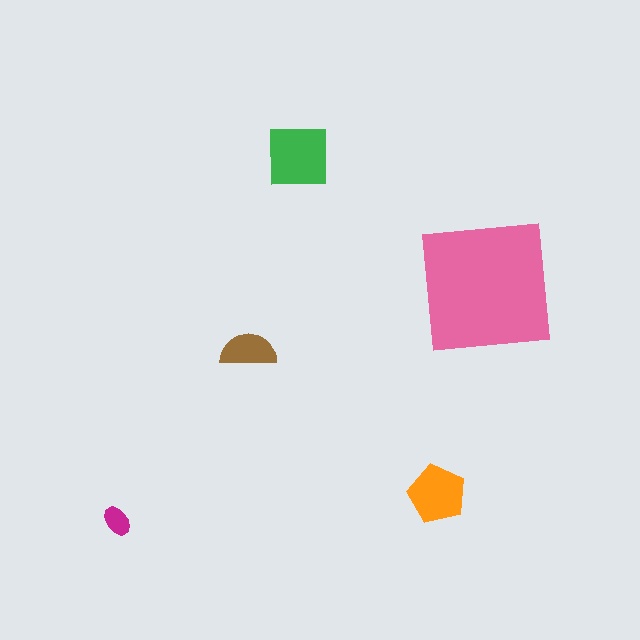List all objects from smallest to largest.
The magenta ellipse, the brown semicircle, the orange pentagon, the green square, the pink square.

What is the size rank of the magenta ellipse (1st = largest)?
5th.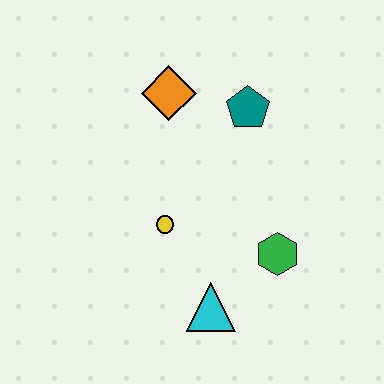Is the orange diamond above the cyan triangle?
Yes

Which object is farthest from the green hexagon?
The orange diamond is farthest from the green hexagon.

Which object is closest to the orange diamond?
The teal pentagon is closest to the orange diamond.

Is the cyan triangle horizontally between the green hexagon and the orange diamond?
Yes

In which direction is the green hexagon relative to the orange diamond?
The green hexagon is below the orange diamond.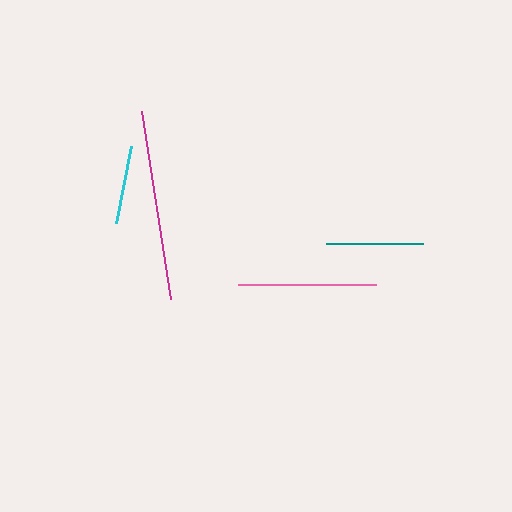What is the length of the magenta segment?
The magenta segment is approximately 190 pixels long.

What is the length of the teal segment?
The teal segment is approximately 96 pixels long.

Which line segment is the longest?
The magenta line is the longest at approximately 190 pixels.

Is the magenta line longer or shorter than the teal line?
The magenta line is longer than the teal line.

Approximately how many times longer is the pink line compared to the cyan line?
The pink line is approximately 1.7 times the length of the cyan line.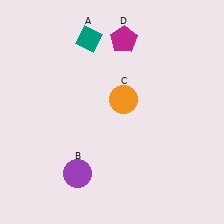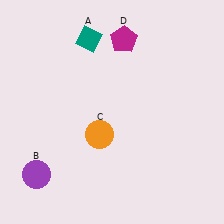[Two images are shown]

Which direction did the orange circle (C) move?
The orange circle (C) moved down.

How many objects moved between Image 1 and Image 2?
2 objects moved between the two images.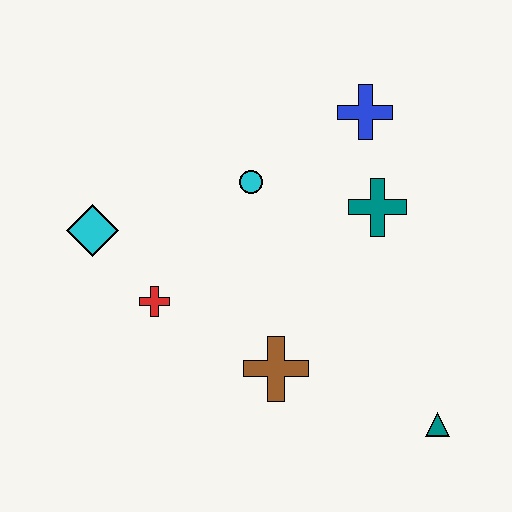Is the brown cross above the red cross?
No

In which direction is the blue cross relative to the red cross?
The blue cross is to the right of the red cross.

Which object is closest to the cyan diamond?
The red cross is closest to the cyan diamond.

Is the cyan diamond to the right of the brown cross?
No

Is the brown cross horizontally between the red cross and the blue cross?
Yes